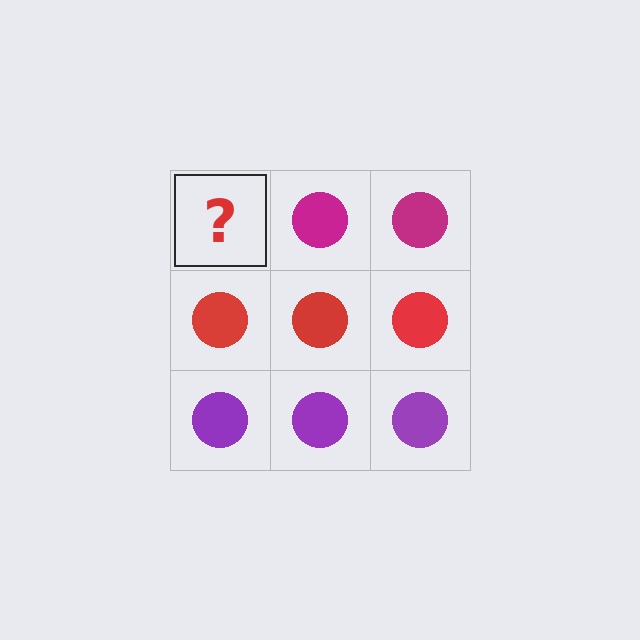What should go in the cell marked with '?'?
The missing cell should contain a magenta circle.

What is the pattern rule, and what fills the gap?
The rule is that each row has a consistent color. The gap should be filled with a magenta circle.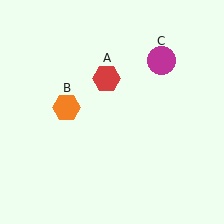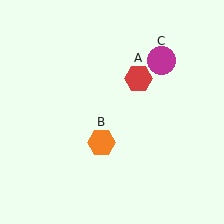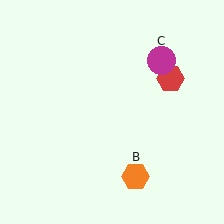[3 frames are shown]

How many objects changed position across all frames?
2 objects changed position: red hexagon (object A), orange hexagon (object B).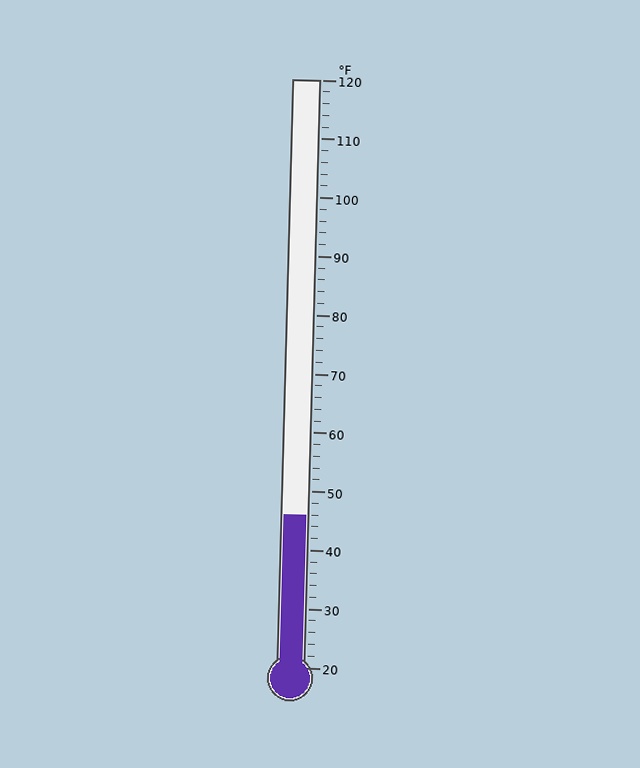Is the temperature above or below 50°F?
The temperature is below 50°F.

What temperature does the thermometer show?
The thermometer shows approximately 46°F.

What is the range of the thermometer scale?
The thermometer scale ranges from 20°F to 120°F.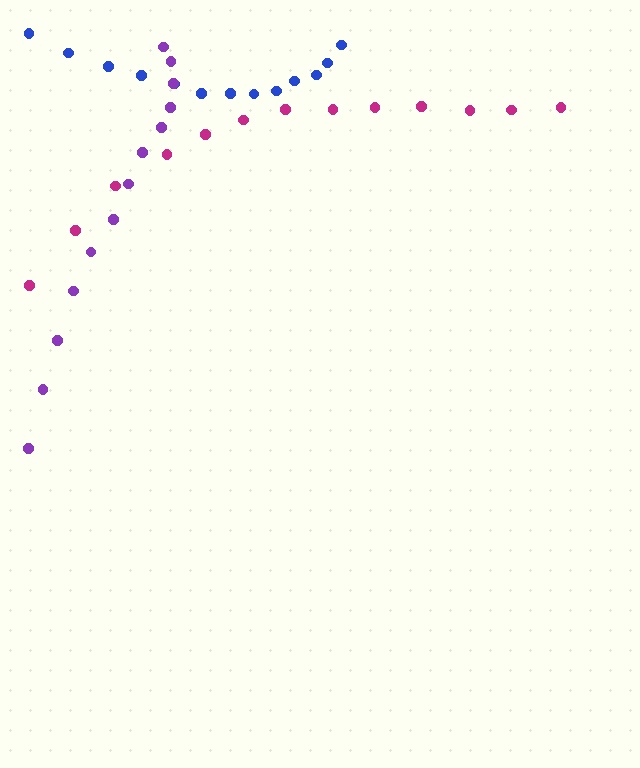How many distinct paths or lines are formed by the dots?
There are 3 distinct paths.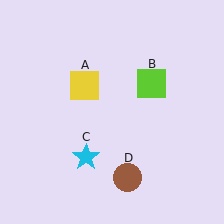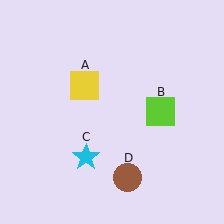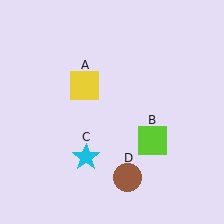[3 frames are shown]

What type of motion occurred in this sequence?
The lime square (object B) rotated clockwise around the center of the scene.